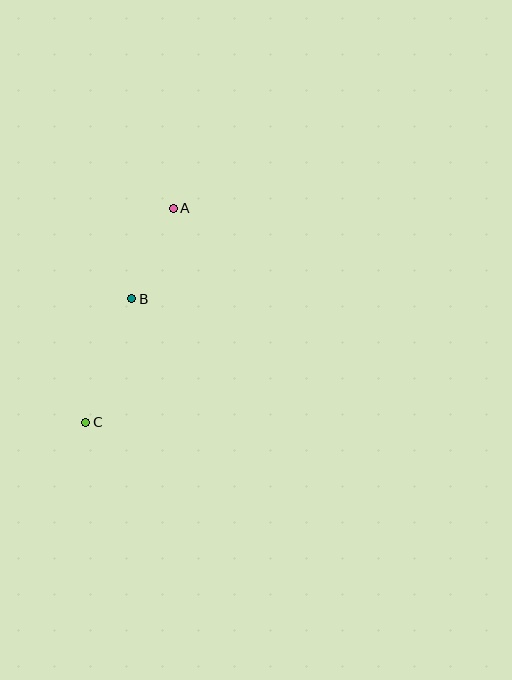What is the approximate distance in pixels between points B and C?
The distance between B and C is approximately 132 pixels.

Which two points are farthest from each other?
Points A and C are farthest from each other.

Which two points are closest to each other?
Points A and B are closest to each other.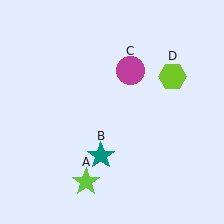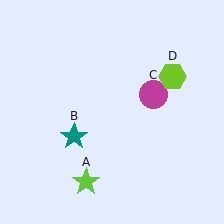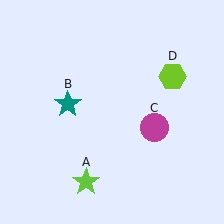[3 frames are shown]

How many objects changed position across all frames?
2 objects changed position: teal star (object B), magenta circle (object C).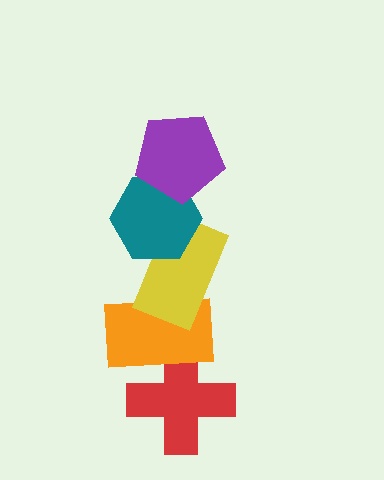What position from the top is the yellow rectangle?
The yellow rectangle is 3rd from the top.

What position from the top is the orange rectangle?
The orange rectangle is 4th from the top.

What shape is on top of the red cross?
The orange rectangle is on top of the red cross.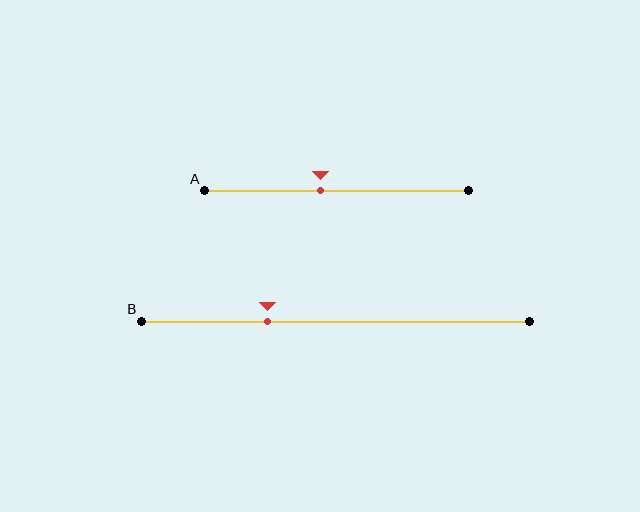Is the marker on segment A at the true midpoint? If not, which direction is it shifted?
No, the marker on segment A is shifted to the left by about 6% of the segment length.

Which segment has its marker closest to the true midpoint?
Segment A has its marker closest to the true midpoint.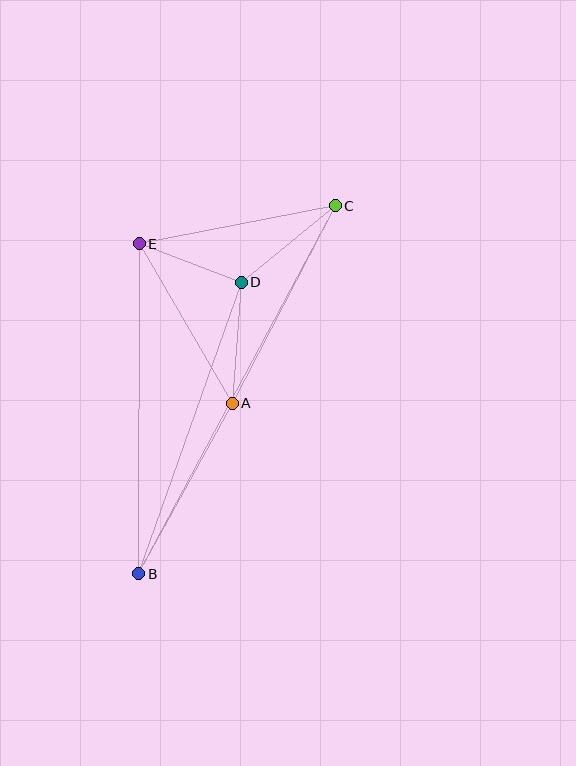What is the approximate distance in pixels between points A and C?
The distance between A and C is approximately 223 pixels.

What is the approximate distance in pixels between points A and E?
The distance between A and E is approximately 185 pixels.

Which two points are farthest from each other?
Points B and C are farthest from each other.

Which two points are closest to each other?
Points D and E are closest to each other.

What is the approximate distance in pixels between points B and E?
The distance between B and E is approximately 330 pixels.